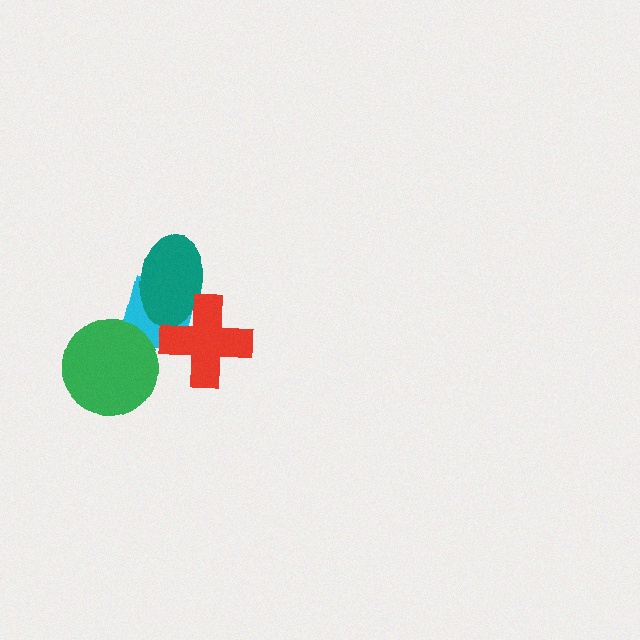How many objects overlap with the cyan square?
3 objects overlap with the cyan square.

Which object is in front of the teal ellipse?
The red cross is in front of the teal ellipse.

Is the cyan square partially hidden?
Yes, it is partially covered by another shape.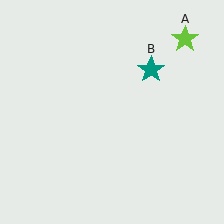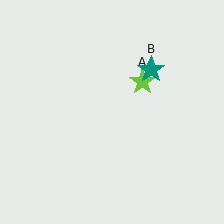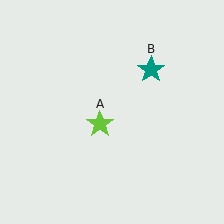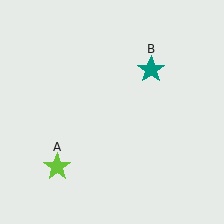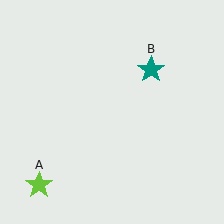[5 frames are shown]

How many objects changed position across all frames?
1 object changed position: lime star (object A).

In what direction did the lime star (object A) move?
The lime star (object A) moved down and to the left.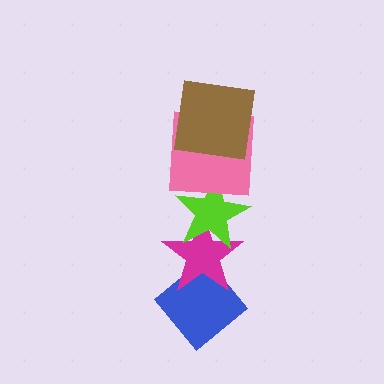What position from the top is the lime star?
The lime star is 3rd from the top.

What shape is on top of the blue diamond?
The magenta star is on top of the blue diamond.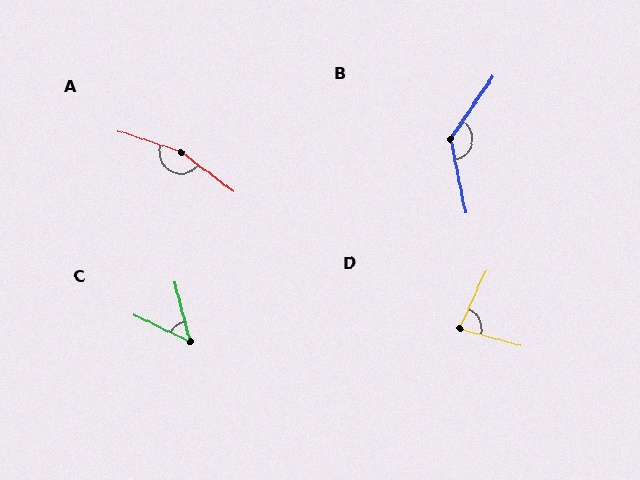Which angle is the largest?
A, at approximately 162 degrees.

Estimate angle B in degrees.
Approximately 134 degrees.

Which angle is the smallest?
C, at approximately 50 degrees.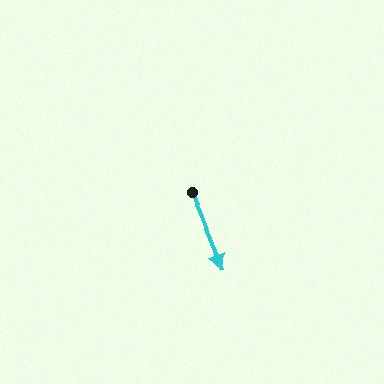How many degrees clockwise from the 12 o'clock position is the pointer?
Approximately 157 degrees.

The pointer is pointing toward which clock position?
Roughly 5 o'clock.